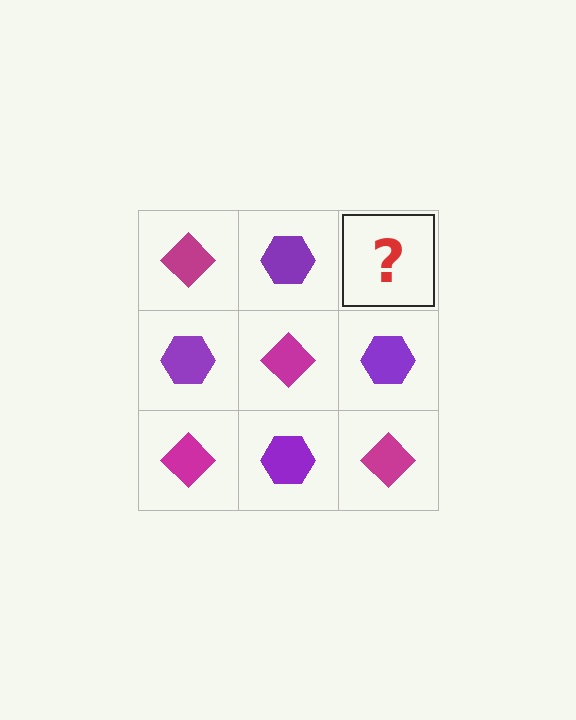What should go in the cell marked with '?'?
The missing cell should contain a magenta diamond.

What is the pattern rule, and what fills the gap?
The rule is that it alternates magenta diamond and purple hexagon in a checkerboard pattern. The gap should be filled with a magenta diamond.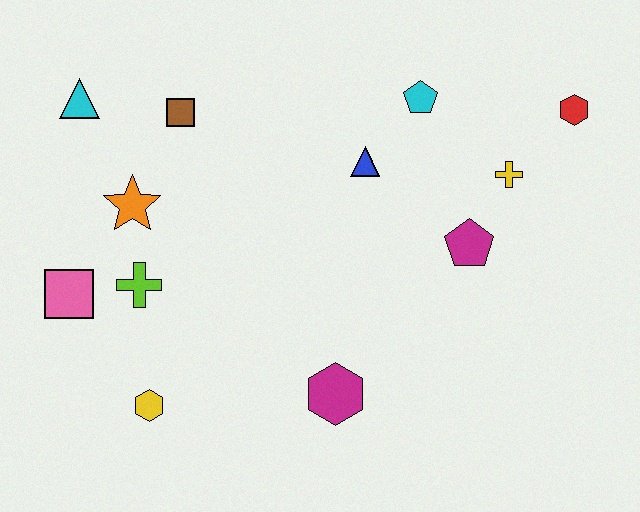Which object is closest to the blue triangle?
The cyan pentagon is closest to the blue triangle.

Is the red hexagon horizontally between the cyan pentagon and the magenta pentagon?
No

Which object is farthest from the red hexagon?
The pink square is farthest from the red hexagon.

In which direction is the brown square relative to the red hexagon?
The brown square is to the left of the red hexagon.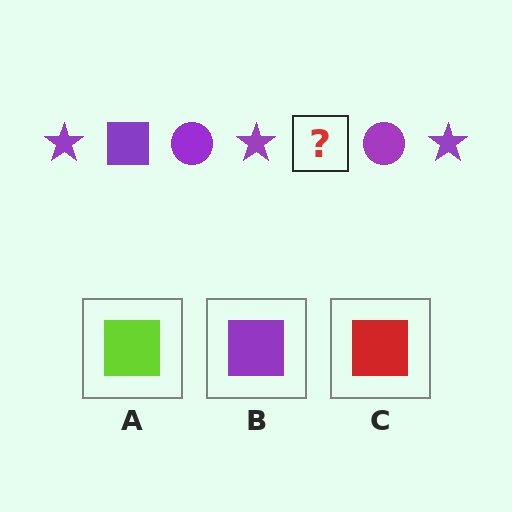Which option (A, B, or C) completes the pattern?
B.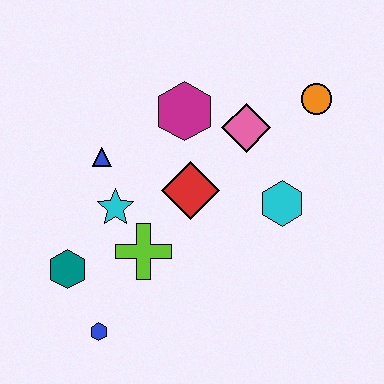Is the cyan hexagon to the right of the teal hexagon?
Yes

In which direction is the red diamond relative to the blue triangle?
The red diamond is to the right of the blue triangle.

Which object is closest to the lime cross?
The cyan star is closest to the lime cross.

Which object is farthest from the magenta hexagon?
The blue hexagon is farthest from the magenta hexagon.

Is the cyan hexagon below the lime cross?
No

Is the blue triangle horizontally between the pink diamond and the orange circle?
No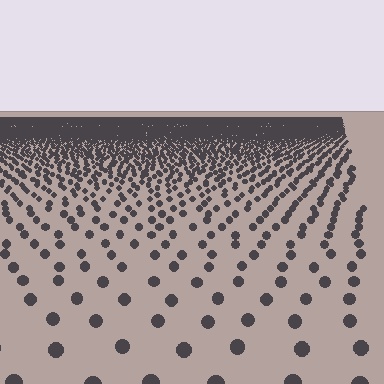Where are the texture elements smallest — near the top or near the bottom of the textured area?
Near the top.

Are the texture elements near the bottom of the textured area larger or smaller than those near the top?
Larger. Near the bottom, elements are closer to the viewer and appear at a bigger on-screen size.